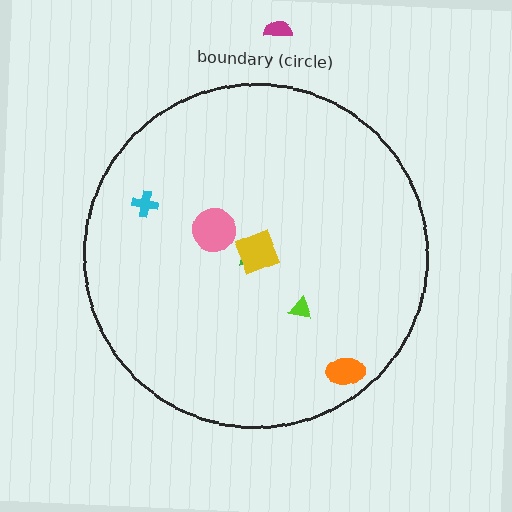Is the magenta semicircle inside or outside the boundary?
Outside.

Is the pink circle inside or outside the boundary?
Inside.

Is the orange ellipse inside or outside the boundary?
Inside.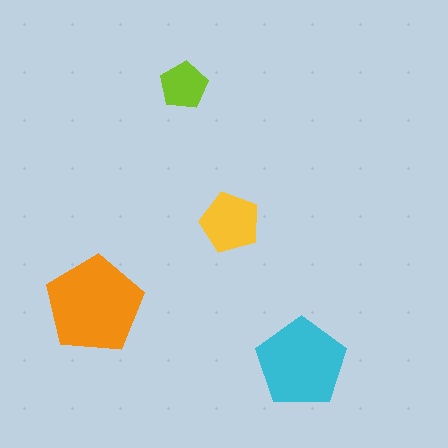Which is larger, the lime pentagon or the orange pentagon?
The orange one.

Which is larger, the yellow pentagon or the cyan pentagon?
The cyan one.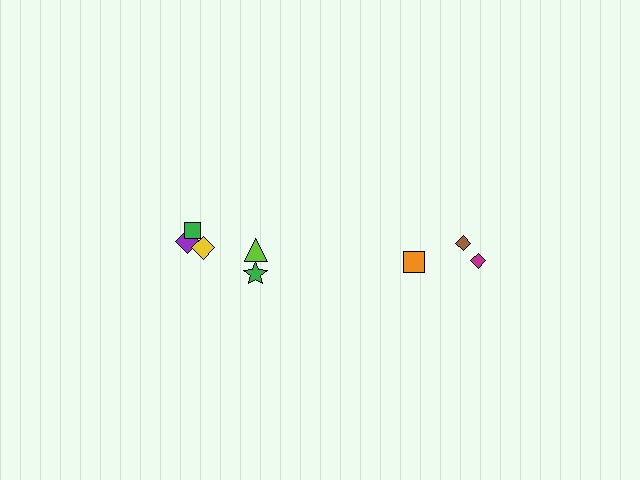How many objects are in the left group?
There are 5 objects.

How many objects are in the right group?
There are 3 objects.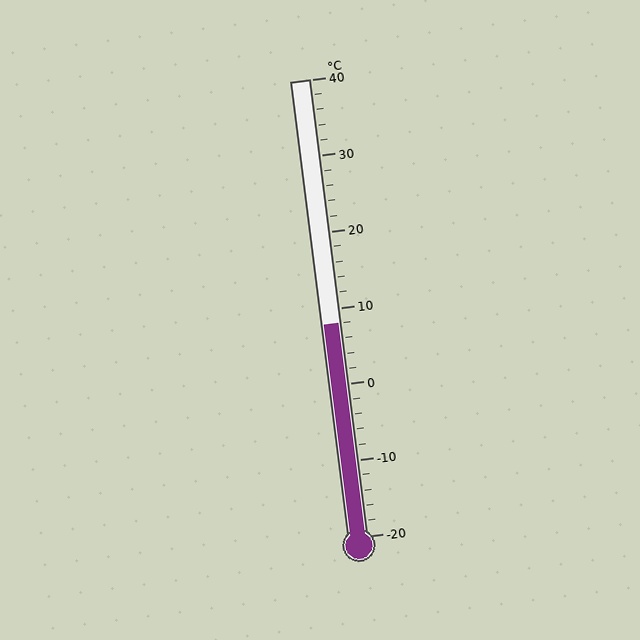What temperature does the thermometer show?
The thermometer shows approximately 8°C.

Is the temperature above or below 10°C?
The temperature is below 10°C.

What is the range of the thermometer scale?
The thermometer scale ranges from -20°C to 40°C.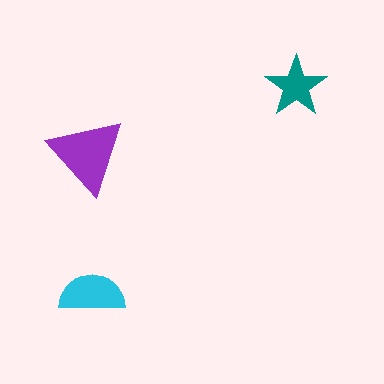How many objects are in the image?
There are 3 objects in the image.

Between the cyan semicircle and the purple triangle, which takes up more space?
The purple triangle.